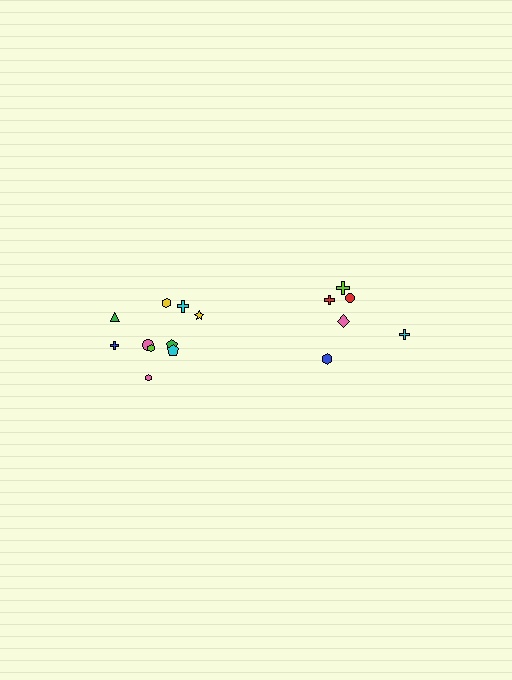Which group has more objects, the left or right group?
The left group.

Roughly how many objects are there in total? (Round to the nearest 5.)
Roughly 15 objects in total.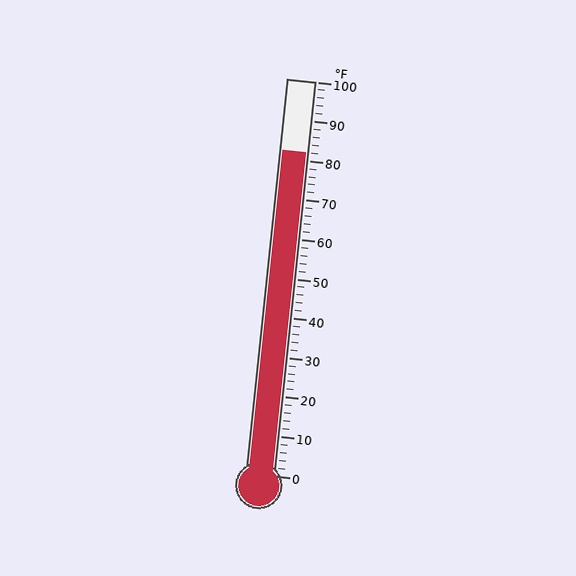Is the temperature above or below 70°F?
The temperature is above 70°F.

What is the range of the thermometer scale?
The thermometer scale ranges from 0°F to 100°F.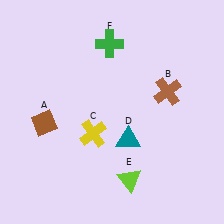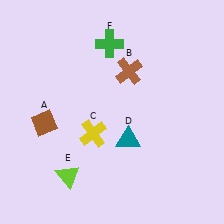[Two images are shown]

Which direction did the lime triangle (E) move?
The lime triangle (E) moved left.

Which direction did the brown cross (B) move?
The brown cross (B) moved left.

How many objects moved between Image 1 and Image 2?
2 objects moved between the two images.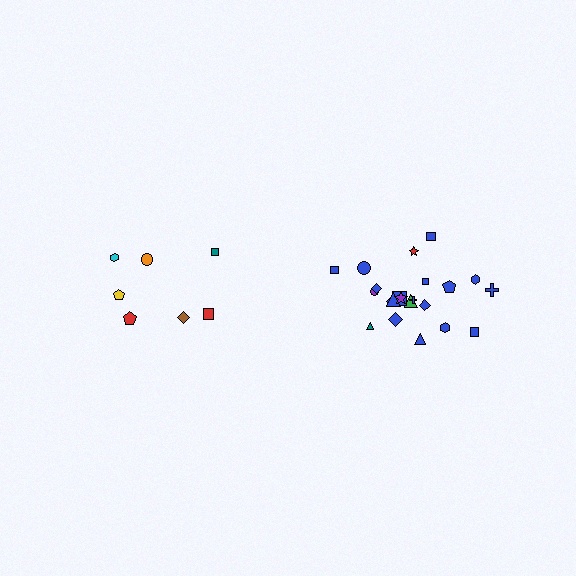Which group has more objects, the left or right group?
The right group.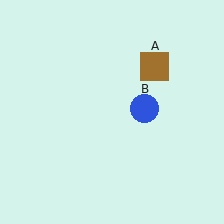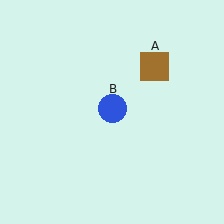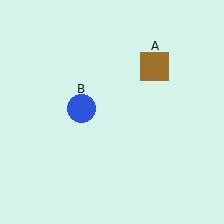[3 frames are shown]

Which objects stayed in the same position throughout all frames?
Brown square (object A) remained stationary.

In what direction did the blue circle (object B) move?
The blue circle (object B) moved left.